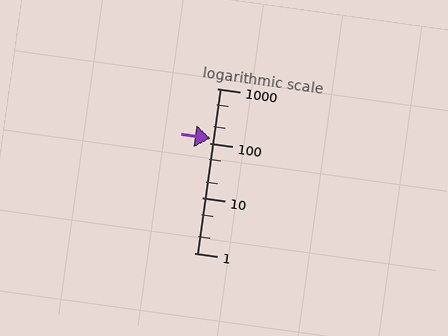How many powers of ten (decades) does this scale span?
The scale spans 3 decades, from 1 to 1000.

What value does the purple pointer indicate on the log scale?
The pointer indicates approximately 120.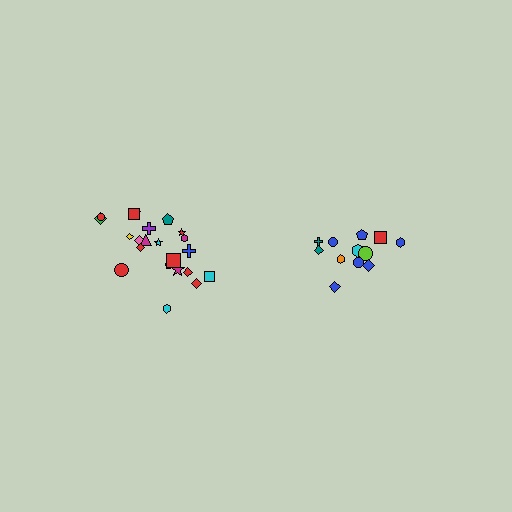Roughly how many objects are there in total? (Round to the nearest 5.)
Roughly 35 objects in total.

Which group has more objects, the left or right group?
The left group.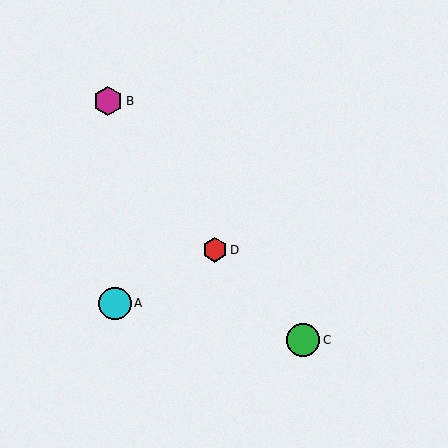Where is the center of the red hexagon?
The center of the red hexagon is at (215, 250).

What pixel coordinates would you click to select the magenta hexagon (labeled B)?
Click at (108, 101) to select the magenta hexagon B.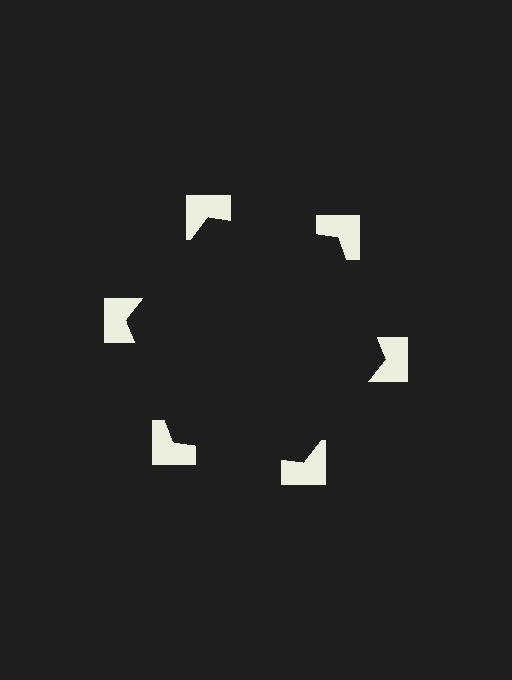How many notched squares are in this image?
There are 6 — one at each vertex of the illusory hexagon.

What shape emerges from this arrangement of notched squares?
An illusory hexagon — its edges are inferred from the aligned wedge cuts in the notched squares, not physically drawn.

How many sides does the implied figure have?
6 sides.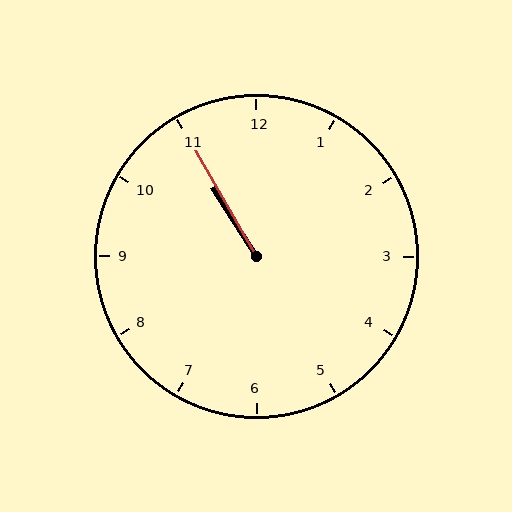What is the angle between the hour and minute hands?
Approximately 2 degrees.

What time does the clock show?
10:55.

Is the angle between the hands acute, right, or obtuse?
It is acute.